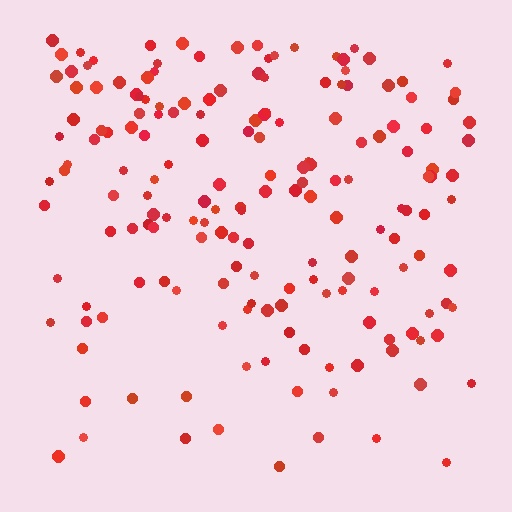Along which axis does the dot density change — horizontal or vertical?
Vertical.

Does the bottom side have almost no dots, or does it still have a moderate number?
Still a moderate number, just noticeably fewer than the top.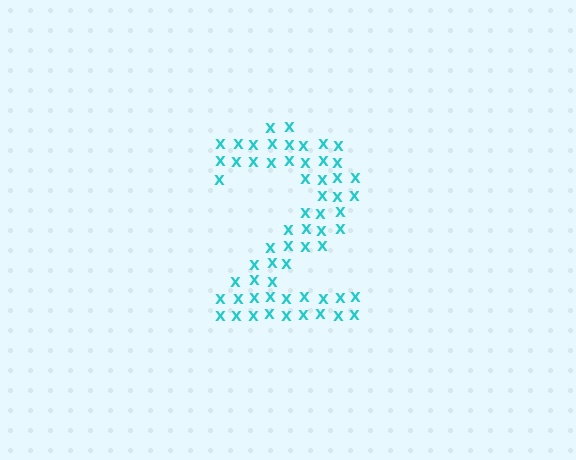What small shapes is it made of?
It is made of small letter X's.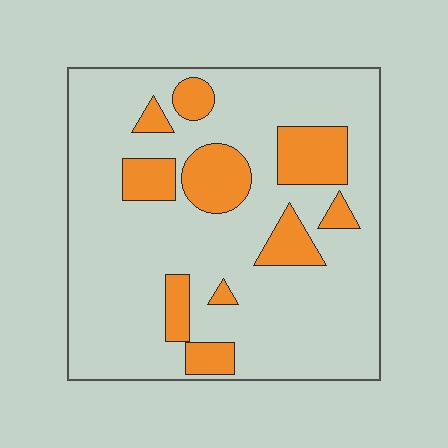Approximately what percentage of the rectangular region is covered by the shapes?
Approximately 20%.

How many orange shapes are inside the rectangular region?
10.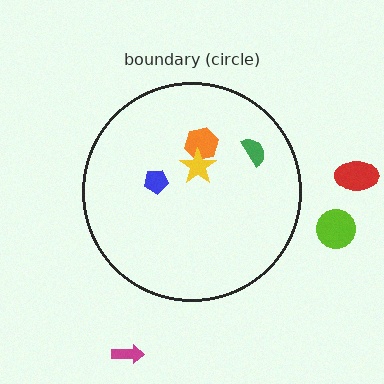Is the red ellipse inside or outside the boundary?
Outside.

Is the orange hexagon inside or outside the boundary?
Inside.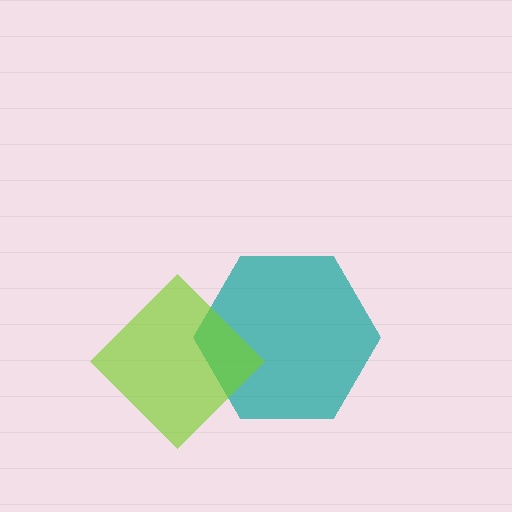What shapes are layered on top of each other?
The layered shapes are: a teal hexagon, a lime diamond.